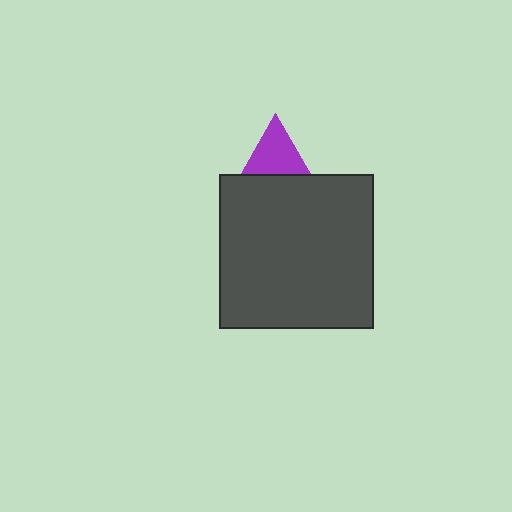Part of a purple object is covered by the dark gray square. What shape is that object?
It is a triangle.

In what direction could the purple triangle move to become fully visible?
The purple triangle could move up. That would shift it out from behind the dark gray square entirely.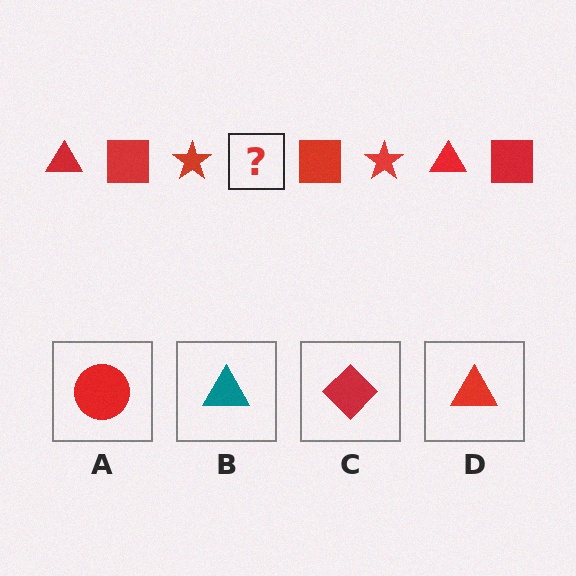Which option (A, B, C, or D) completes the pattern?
D.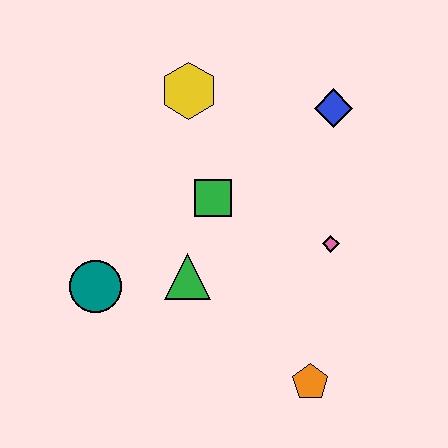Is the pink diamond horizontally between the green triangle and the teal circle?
No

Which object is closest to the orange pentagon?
The pink diamond is closest to the orange pentagon.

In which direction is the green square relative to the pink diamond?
The green square is to the left of the pink diamond.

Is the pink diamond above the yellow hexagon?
No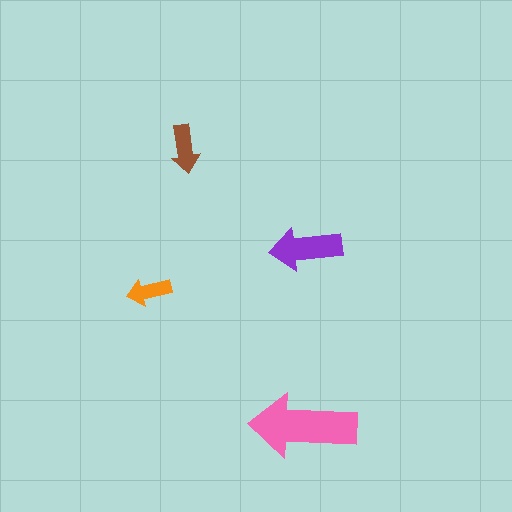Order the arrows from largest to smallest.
the pink one, the purple one, the brown one, the orange one.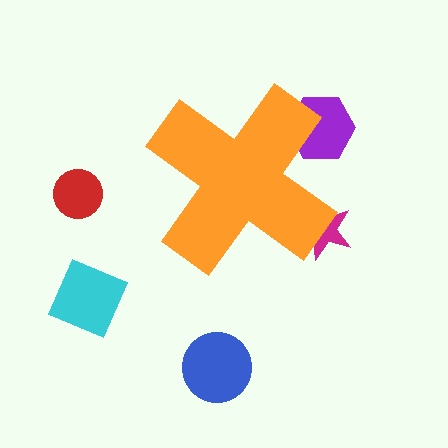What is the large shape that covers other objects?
An orange cross.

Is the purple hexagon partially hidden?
Yes, the purple hexagon is partially hidden behind the orange cross.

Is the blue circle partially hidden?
No, the blue circle is fully visible.